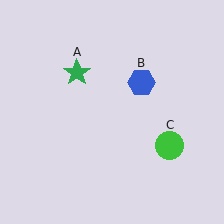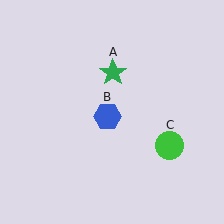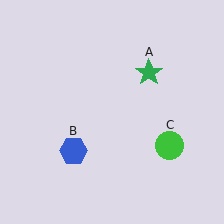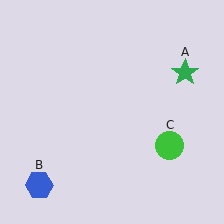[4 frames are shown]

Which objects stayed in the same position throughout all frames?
Green circle (object C) remained stationary.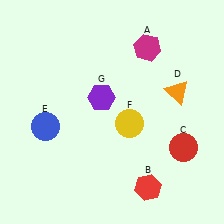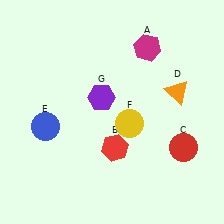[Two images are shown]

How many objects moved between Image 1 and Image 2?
1 object moved between the two images.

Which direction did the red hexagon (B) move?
The red hexagon (B) moved up.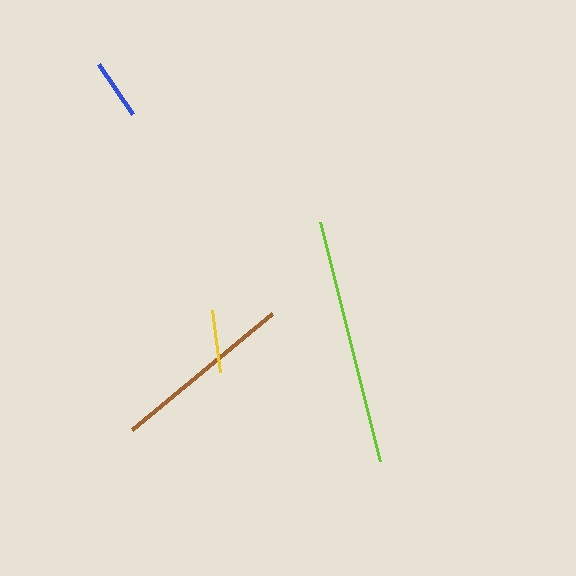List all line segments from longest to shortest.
From longest to shortest: lime, brown, yellow, blue.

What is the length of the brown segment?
The brown segment is approximately 182 pixels long.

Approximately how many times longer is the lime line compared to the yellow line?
The lime line is approximately 3.9 times the length of the yellow line.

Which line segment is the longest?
The lime line is the longest at approximately 246 pixels.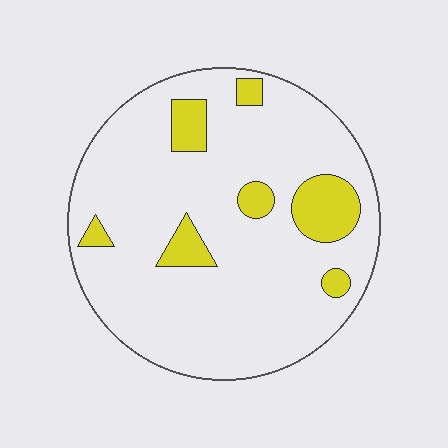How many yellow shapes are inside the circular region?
7.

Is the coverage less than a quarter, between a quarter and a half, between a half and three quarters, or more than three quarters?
Less than a quarter.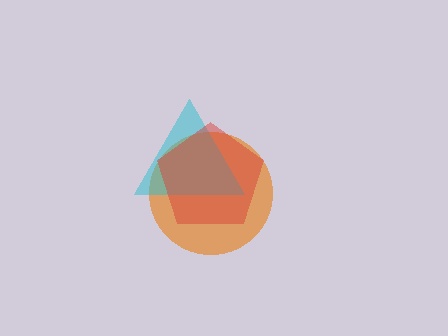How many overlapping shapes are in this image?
There are 3 overlapping shapes in the image.